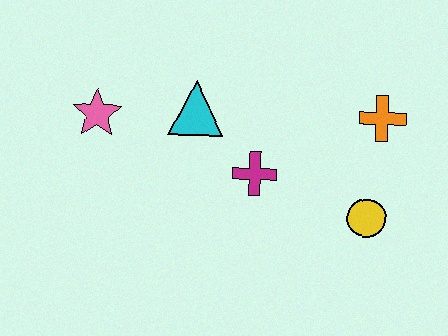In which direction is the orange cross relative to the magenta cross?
The orange cross is to the right of the magenta cross.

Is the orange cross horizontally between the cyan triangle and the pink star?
No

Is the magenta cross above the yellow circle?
Yes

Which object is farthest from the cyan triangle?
The yellow circle is farthest from the cyan triangle.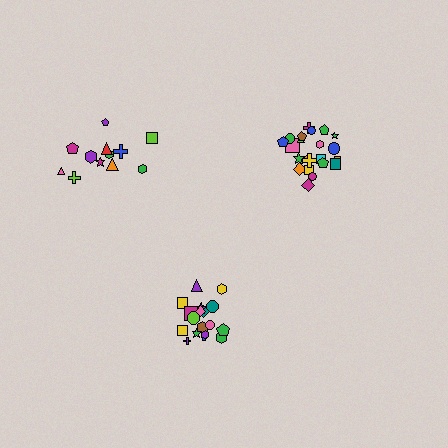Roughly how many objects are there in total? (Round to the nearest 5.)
Roughly 50 objects in total.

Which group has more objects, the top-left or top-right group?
The top-right group.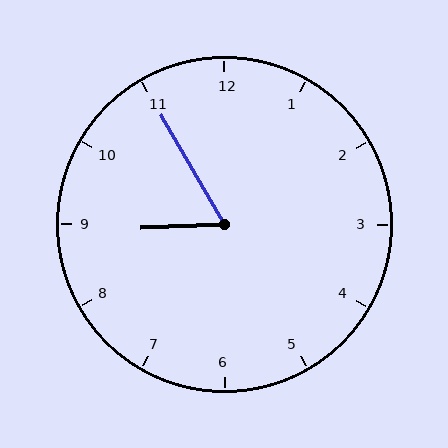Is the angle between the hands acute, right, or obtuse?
It is acute.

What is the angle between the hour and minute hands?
Approximately 62 degrees.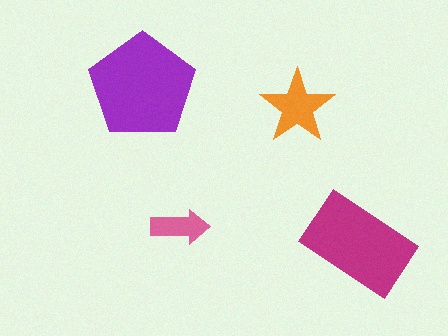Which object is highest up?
The purple pentagon is topmost.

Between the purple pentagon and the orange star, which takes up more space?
The purple pentagon.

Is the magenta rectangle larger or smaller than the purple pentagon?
Smaller.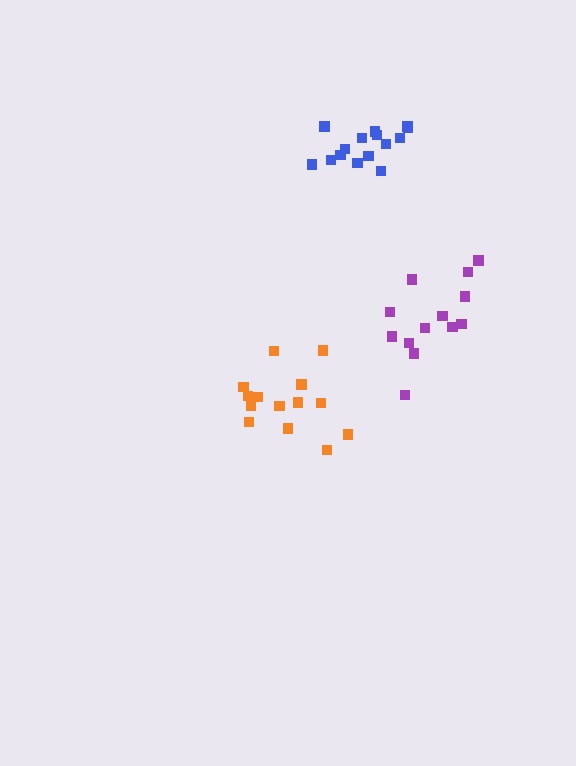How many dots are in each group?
Group 1: 14 dots, Group 2: 15 dots, Group 3: 13 dots (42 total).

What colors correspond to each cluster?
The clusters are colored: orange, blue, purple.